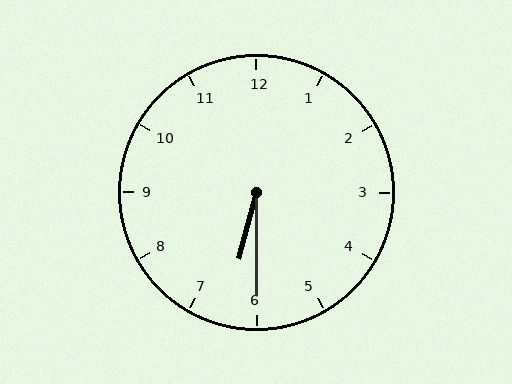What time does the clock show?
6:30.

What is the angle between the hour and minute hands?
Approximately 15 degrees.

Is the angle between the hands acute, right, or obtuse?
It is acute.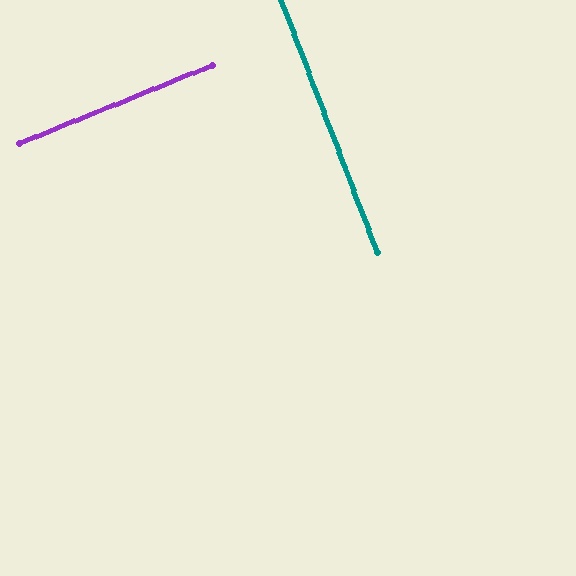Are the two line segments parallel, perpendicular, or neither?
Perpendicular — they meet at approximately 89°.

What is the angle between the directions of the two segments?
Approximately 89 degrees.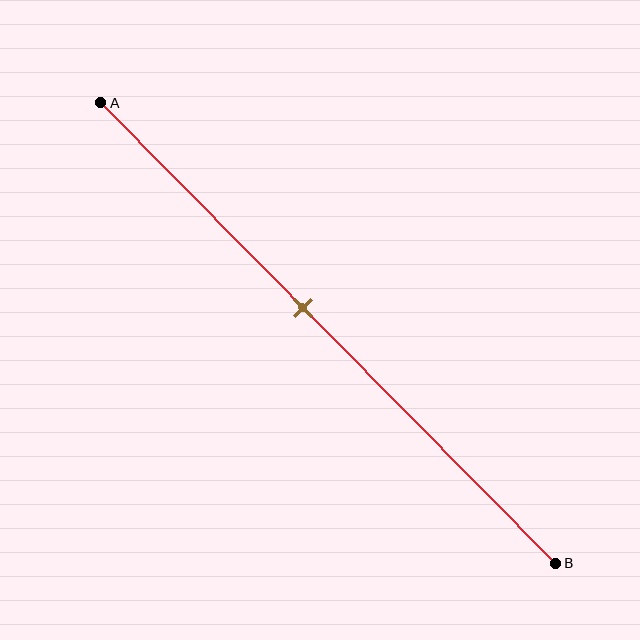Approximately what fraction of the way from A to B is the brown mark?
The brown mark is approximately 45% of the way from A to B.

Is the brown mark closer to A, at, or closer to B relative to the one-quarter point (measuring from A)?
The brown mark is closer to point B than the one-quarter point of segment AB.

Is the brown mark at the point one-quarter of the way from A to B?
No, the mark is at about 45% from A, not at the 25% one-quarter point.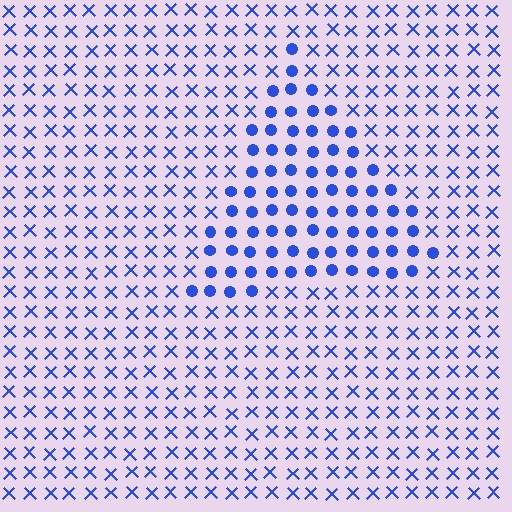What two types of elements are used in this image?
The image uses circles inside the triangle region and X marks outside it.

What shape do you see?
I see a triangle.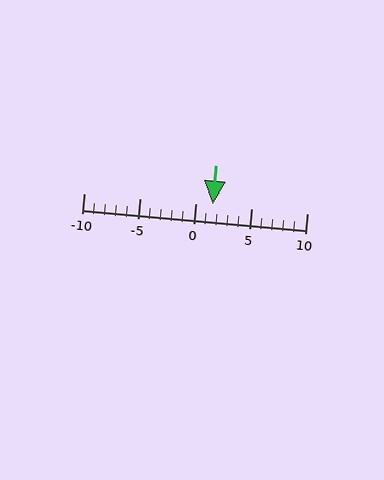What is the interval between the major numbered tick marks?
The major tick marks are spaced 5 units apart.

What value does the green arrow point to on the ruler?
The green arrow points to approximately 2.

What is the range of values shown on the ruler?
The ruler shows values from -10 to 10.